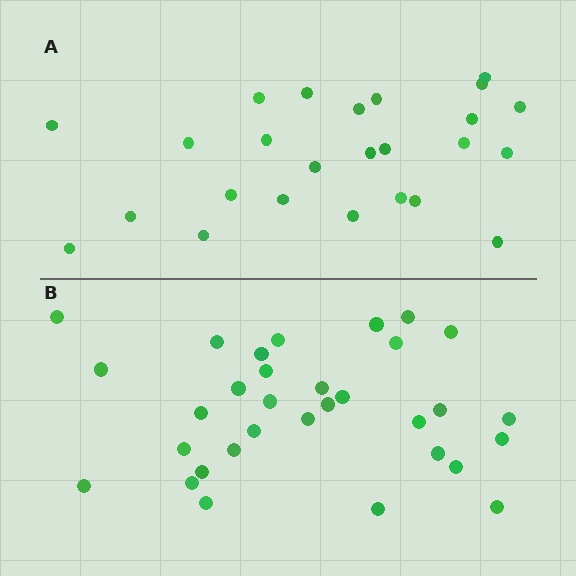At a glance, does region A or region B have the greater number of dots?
Region B (the bottom region) has more dots.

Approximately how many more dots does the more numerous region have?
Region B has roughly 8 or so more dots than region A.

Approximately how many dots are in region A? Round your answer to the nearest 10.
About 20 dots. (The exact count is 25, which rounds to 20.)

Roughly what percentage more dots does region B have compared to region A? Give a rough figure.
About 30% more.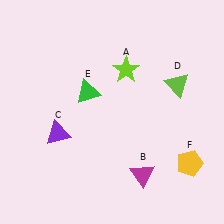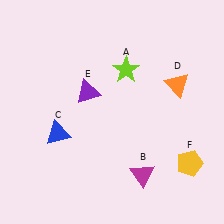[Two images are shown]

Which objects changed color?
C changed from purple to blue. D changed from lime to orange. E changed from green to purple.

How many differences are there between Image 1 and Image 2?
There are 3 differences between the two images.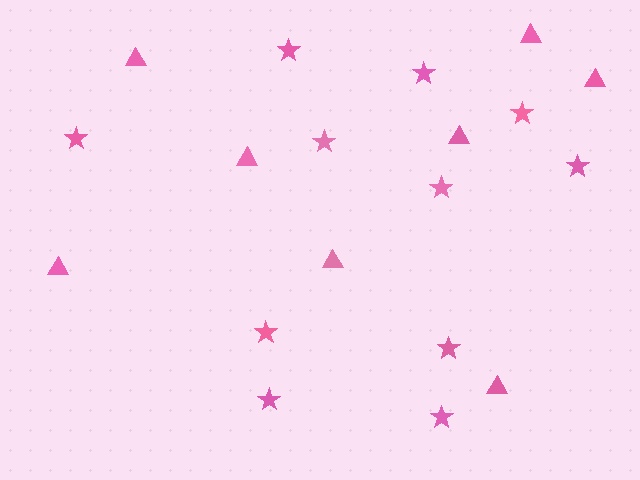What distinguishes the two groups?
There are 2 groups: one group of stars (11) and one group of triangles (8).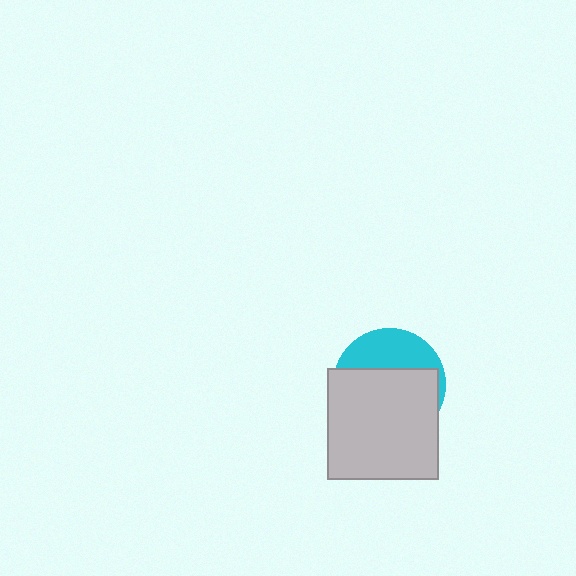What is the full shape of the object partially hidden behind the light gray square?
The partially hidden object is a cyan circle.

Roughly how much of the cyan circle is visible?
A small part of it is visible (roughly 33%).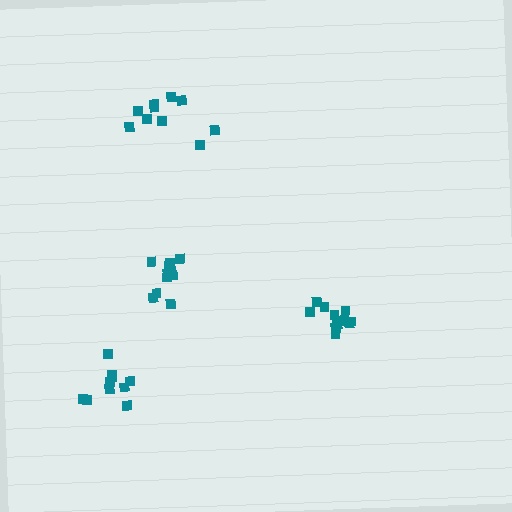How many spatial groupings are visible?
There are 4 spatial groupings.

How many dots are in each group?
Group 1: 11 dots, Group 2: 12 dots, Group 3: 10 dots, Group 4: 10 dots (43 total).